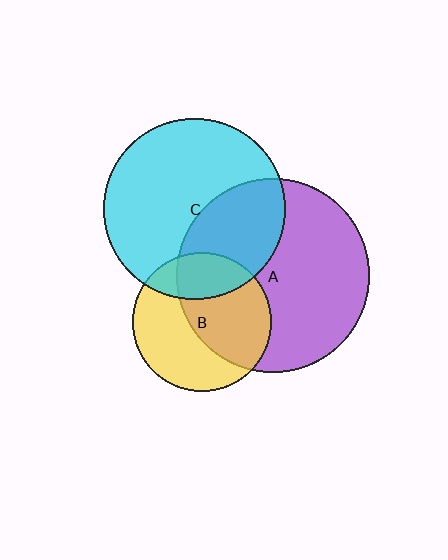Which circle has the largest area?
Circle A (purple).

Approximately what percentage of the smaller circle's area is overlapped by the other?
Approximately 55%.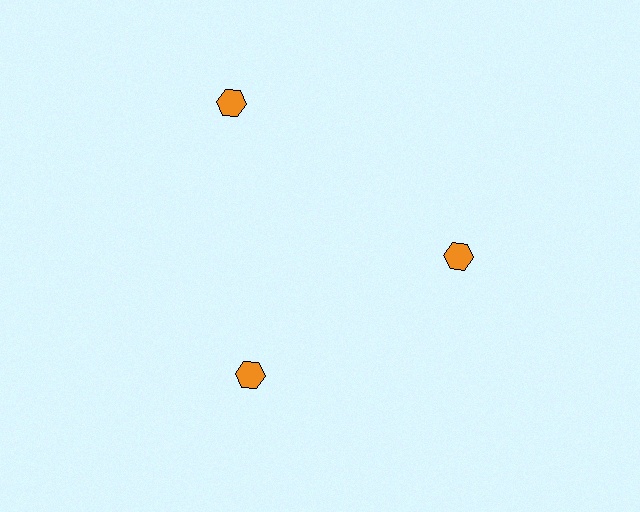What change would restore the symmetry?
The symmetry would be restored by moving it inward, back onto the ring so that all 3 hexagons sit at equal angles and equal distance from the center.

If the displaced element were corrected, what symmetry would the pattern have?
It would have 3-fold rotational symmetry — the pattern would map onto itself every 120 degrees.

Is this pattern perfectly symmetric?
No. The 3 orange hexagons are arranged in a ring, but one element near the 11 o'clock position is pushed outward from the center, breaking the 3-fold rotational symmetry.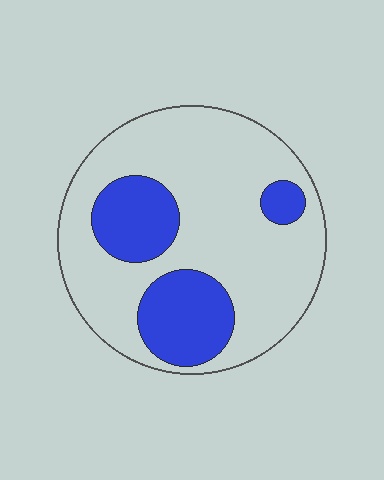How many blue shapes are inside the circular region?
3.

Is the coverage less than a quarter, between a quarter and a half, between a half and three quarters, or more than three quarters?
Between a quarter and a half.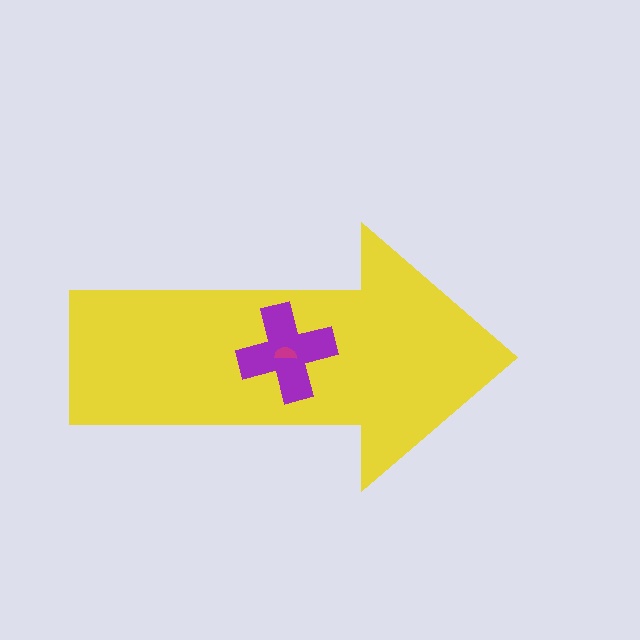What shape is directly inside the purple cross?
The magenta semicircle.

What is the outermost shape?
The yellow arrow.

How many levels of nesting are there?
3.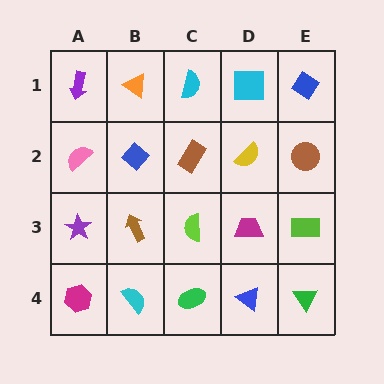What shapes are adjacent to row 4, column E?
A lime rectangle (row 3, column E), a blue triangle (row 4, column D).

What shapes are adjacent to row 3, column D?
A yellow semicircle (row 2, column D), a blue triangle (row 4, column D), a lime semicircle (row 3, column C), a lime rectangle (row 3, column E).